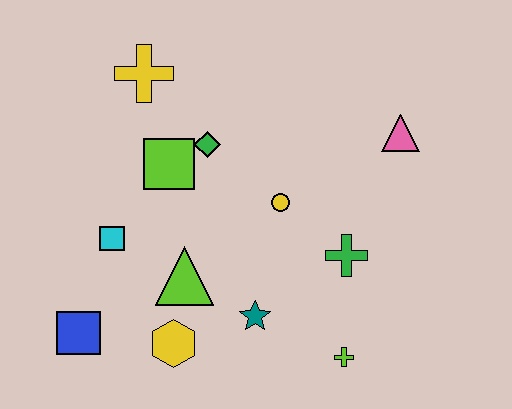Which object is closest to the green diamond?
The lime square is closest to the green diamond.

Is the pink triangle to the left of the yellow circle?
No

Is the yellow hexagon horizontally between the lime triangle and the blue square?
Yes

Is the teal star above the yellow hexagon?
Yes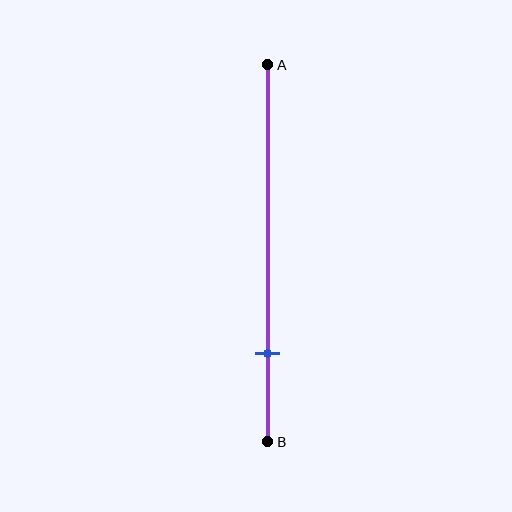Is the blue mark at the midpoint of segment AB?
No, the mark is at about 75% from A, not at the 50% midpoint.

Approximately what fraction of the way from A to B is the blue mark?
The blue mark is approximately 75% of the way from A to B.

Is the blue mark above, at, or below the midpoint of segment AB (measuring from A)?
The blue mark is below the midpoint of segment AB.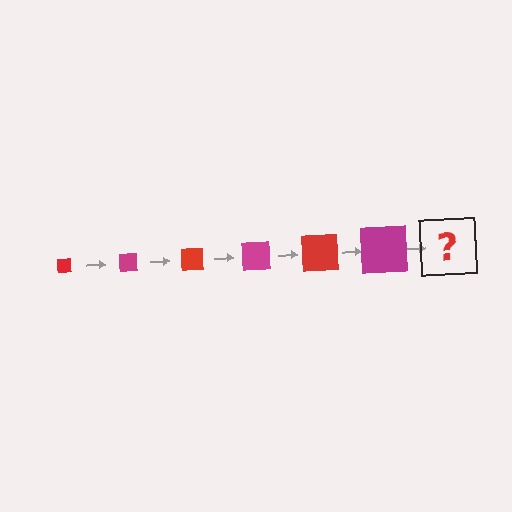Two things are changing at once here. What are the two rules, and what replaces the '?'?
The two rules are that the square grows larger each step and the color cycles through red and magenta. The '?' should be a red square, larger than the previous one.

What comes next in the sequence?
The next element should be a red square, larger than the previous one.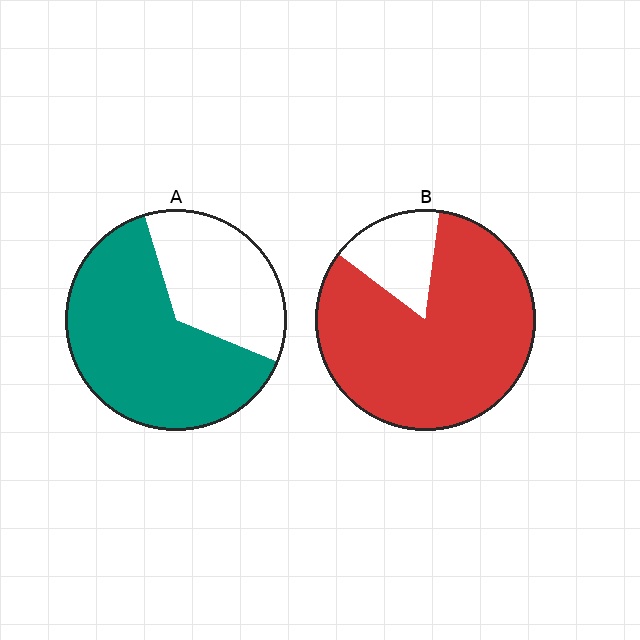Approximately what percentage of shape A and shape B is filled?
A is approximately 65% and B is approximately 85%.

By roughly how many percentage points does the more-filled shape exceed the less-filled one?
By roughly 20 percentage points (B over A).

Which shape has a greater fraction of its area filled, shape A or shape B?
Shape B.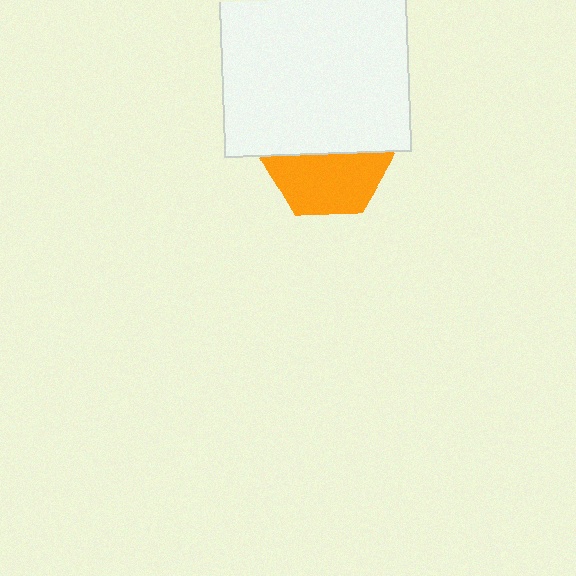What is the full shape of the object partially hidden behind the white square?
The partially hidden object is an orange hexagon.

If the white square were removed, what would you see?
You would see the complete orange hexagon.